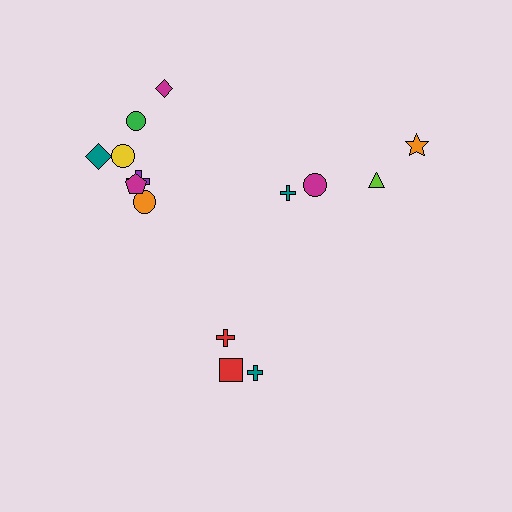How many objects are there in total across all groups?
There are 14 objects.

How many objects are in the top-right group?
There are 4 objects.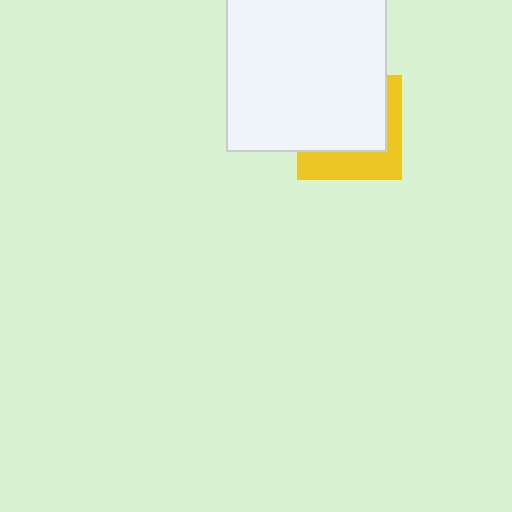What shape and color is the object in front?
The object in front is a white square.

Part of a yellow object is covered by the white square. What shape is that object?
It is a square.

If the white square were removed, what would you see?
You would see the complete yellow square.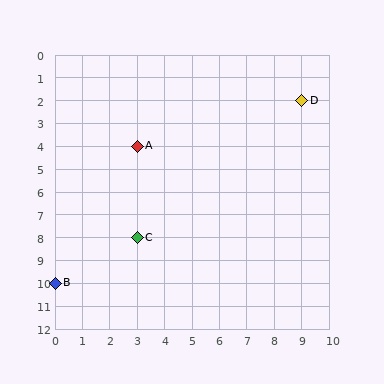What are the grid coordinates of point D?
Point D is at grid coordinates (9, 2).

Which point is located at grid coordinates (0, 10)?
Point B is at (0, 10).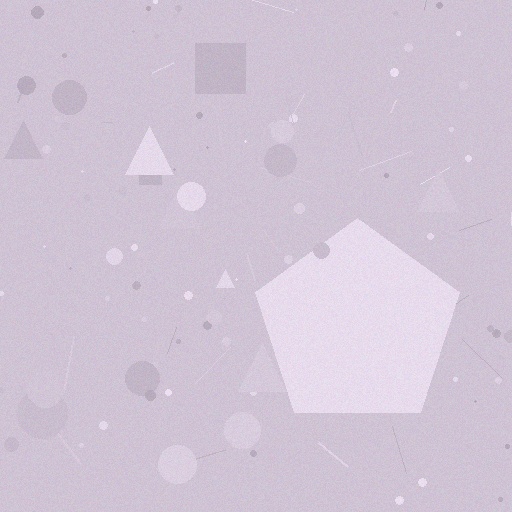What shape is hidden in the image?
A pentagon is hidden in the image.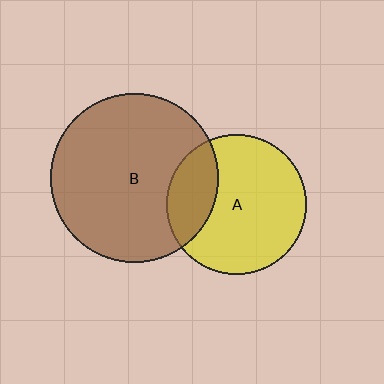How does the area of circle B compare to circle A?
Approximately 1.5 times.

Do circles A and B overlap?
Yes.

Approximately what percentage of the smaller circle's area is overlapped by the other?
Approximately 25%.